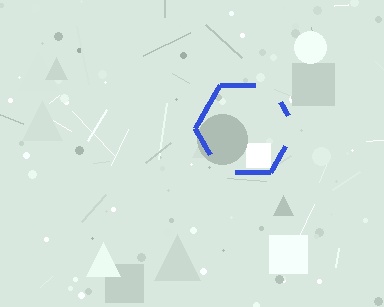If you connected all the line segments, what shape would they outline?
They would outline a hexagon.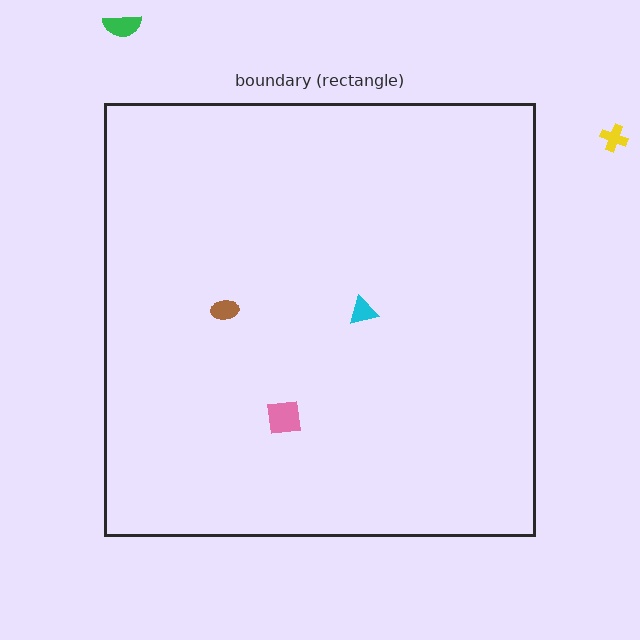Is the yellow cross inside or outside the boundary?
Outside.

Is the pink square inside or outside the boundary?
Inside.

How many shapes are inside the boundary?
3 inside, 2 outside.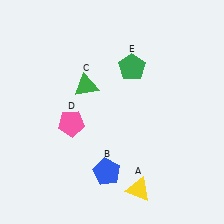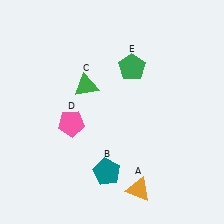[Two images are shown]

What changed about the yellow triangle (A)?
In Image 1, A is yellow. In Image 2, it changed to orange.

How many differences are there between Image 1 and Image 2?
There are 2 differences between the two images.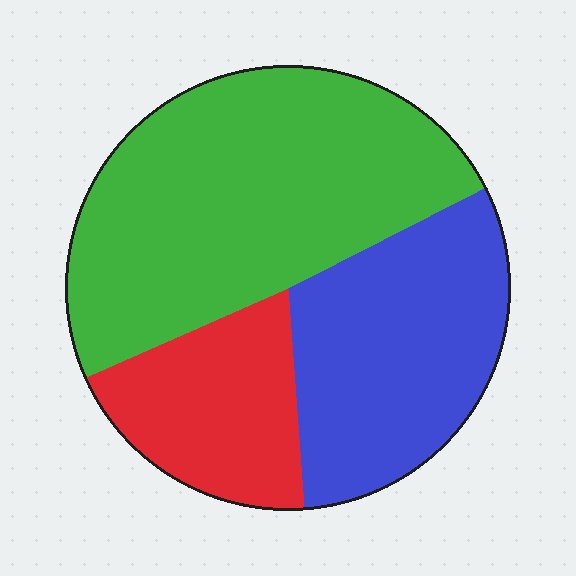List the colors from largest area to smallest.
From largest to smallest: green, blue, red.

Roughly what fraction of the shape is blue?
Blue takes up about one third (1/3) of the shape.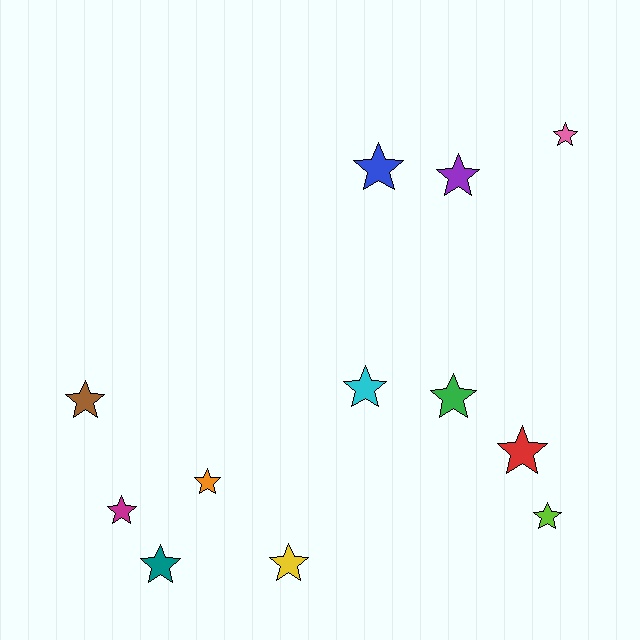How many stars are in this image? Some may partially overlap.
There are 12 stars.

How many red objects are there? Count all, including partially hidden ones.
There is 1 red object.